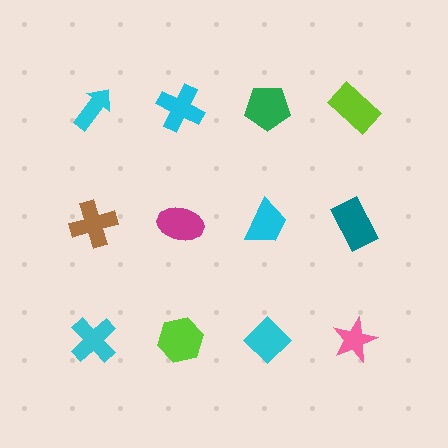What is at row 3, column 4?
A pink star.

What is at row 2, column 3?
A cyan trapezoid.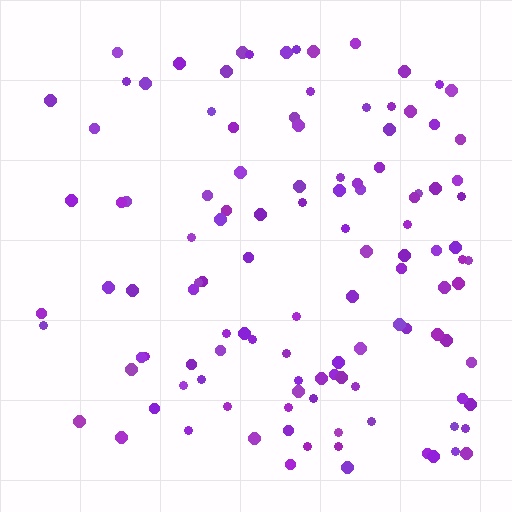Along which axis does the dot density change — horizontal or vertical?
Horizontal.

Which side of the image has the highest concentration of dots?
The right.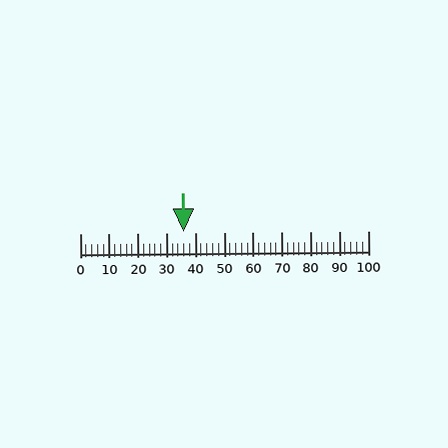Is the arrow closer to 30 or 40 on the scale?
The arrow is closer to 40.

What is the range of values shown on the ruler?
The ruler shows values from 0 to 100.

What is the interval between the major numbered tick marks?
The major tick marks are spaced 10 units apart.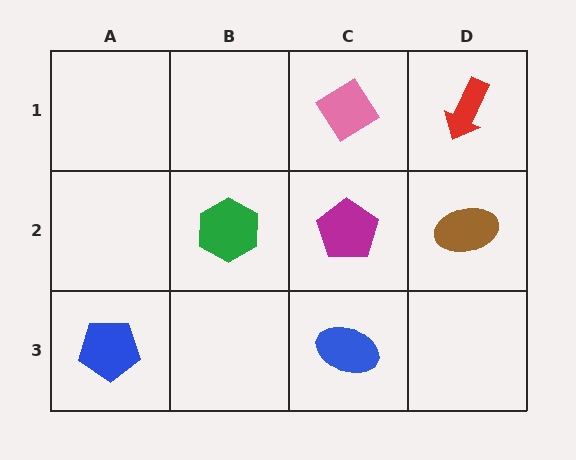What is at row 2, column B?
A green hexagon.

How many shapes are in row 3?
2 shapes.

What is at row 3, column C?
A blue ellipse.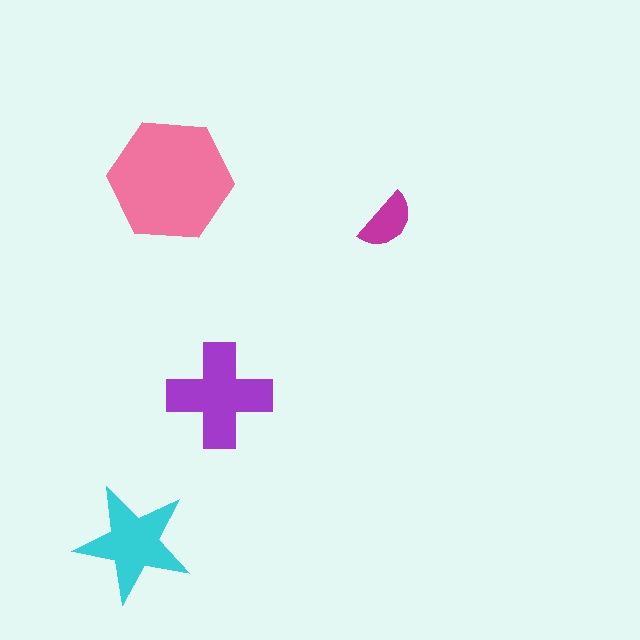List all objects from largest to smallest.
The pink hexagon, the purple cross, the cyan star, the magenta semicircle.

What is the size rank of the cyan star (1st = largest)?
3rd.